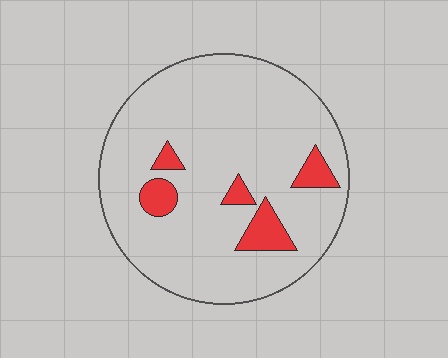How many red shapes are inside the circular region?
5.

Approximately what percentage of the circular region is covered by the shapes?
Approximately 10%.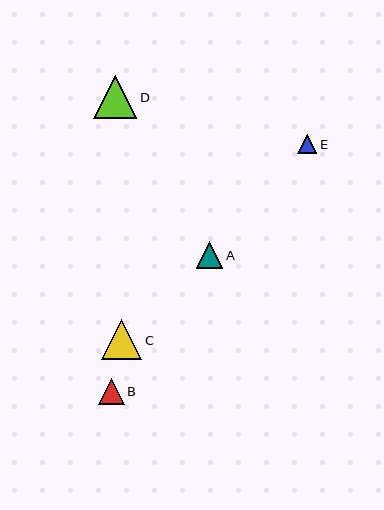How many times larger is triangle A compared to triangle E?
Triangle A is approximately 1.4 times the size of triangle E.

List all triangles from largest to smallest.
From largest to smallest: D, C, A, B, E.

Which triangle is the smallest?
Triangle E is the smallest with a size of approximately 19 pixels.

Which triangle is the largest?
Triangle D is the largest with a size of approximately 43 pixels.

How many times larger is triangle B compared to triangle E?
Triangle B is approximately 1.4 times the size of triangle E.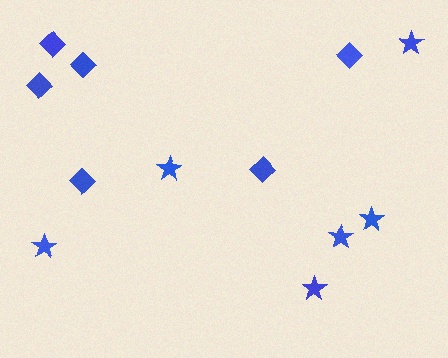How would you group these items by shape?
There are 2 groups: one group of stars (6) and one group of diamonds (6).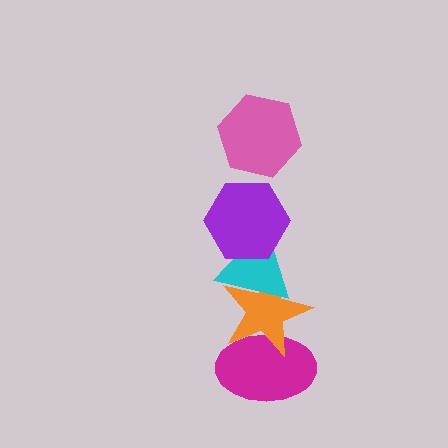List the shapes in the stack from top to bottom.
From top to bottom: the pink hexagon, the purple hexagon, the cyan triangle, the orange star, the magenta ellipse.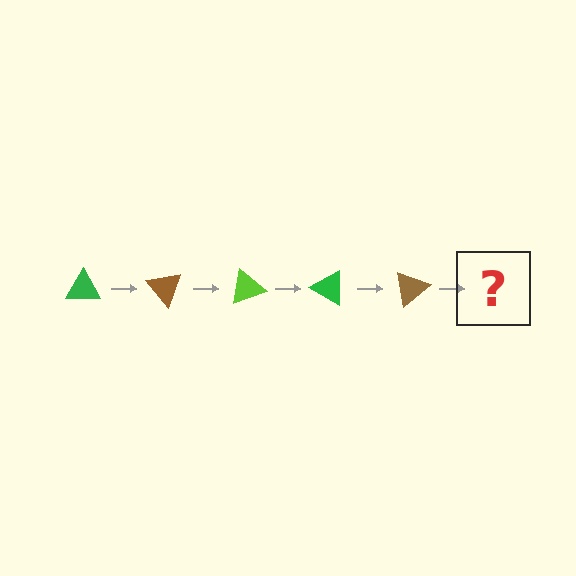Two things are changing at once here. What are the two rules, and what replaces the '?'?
The two rules are that it rotates 50 degrees each step and the color cycles through green, brown, and lime. The '?' should be a lime triangle, rotated 250 degrees from the start.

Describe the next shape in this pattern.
It should be a lime triangle, rotated 250 degrees from the start.